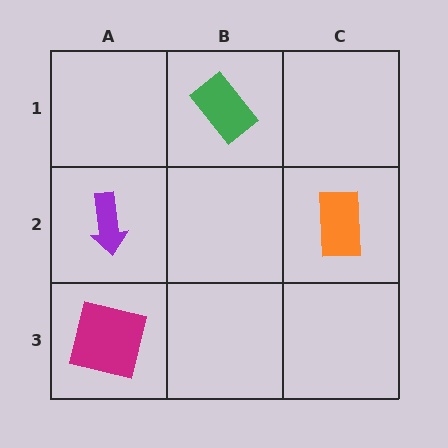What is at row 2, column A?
A purple arrow.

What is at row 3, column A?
A magenta square.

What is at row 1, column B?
A green rectangle.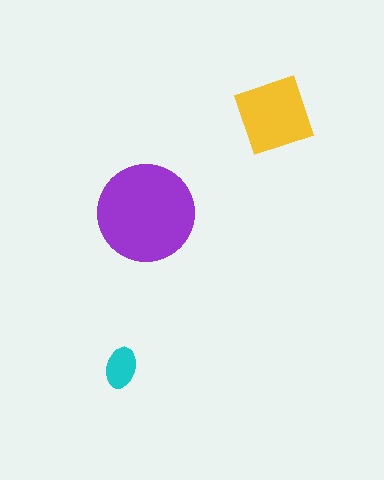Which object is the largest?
The purple circle.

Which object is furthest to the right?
The yellow diamond is rightmost.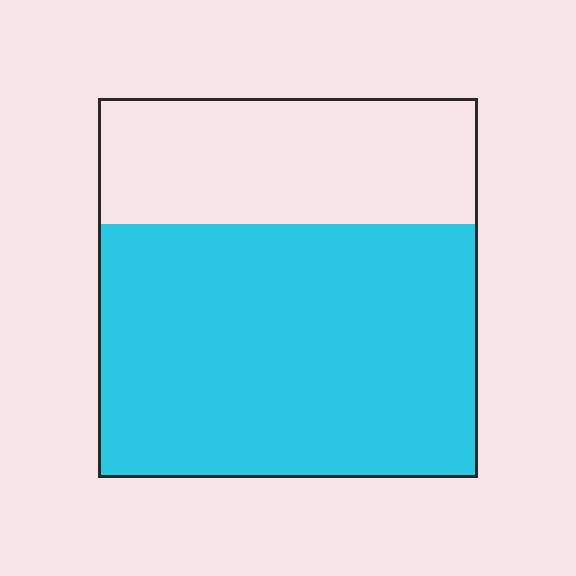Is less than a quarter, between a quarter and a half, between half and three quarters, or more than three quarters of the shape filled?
Between half and three quarters.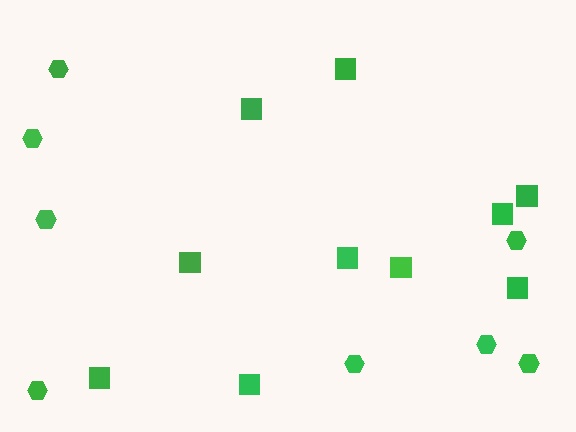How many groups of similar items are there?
There are 2 groups: one group of squares (10) and one group of hexagons (8).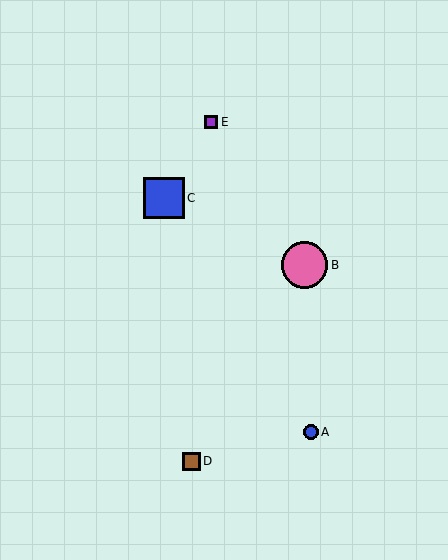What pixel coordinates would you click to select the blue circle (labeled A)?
Click at (311, 432) to select the blue circle A.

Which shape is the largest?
The pink circle (labeled B) is the largest.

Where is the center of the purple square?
The center of the purple square is at (211, 122).